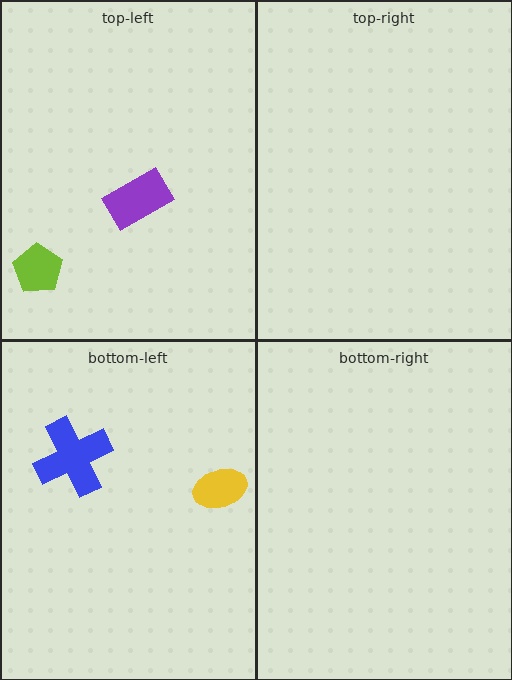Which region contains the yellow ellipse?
The bottom-left region.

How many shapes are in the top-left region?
2.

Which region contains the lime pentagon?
The top-left region.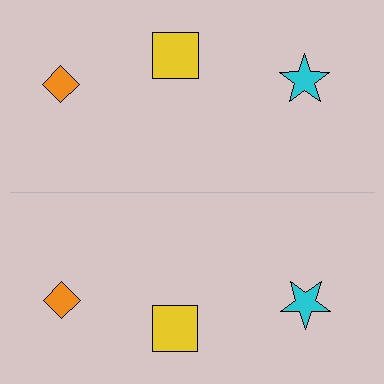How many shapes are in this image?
There are 6 shapes in this image.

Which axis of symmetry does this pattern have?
The pattern has a horizontal axis of symmetry running through the center of the image.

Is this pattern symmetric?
Yes, this pattern has bilateral (reflection) symmetry.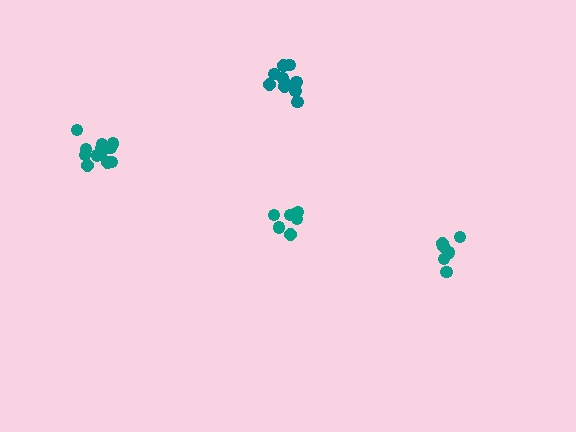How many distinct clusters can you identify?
There are 4 distinct clusters.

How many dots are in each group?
Group 1: 10 dots, Group 2: 7 dots, Group 3: 13 dots, Group 4: 7 dots (37 total).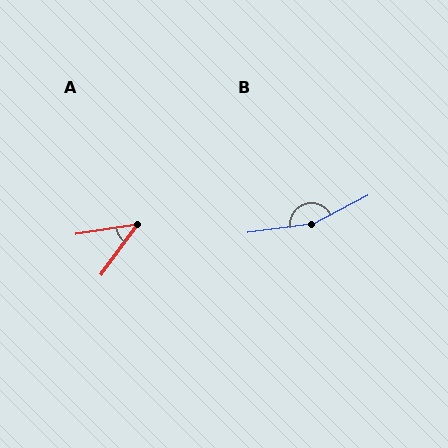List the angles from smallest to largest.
A (45°), B (161°).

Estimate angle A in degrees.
Approximately 45 degrees.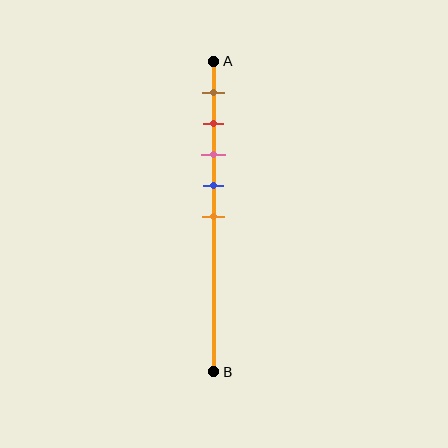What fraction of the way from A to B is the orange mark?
The orange mark is approximately 50% (0.5) of the way from A to B.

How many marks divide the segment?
There are 5 marks dividing the segment.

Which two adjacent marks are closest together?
The red and pink marks are the closest adjacent pair.